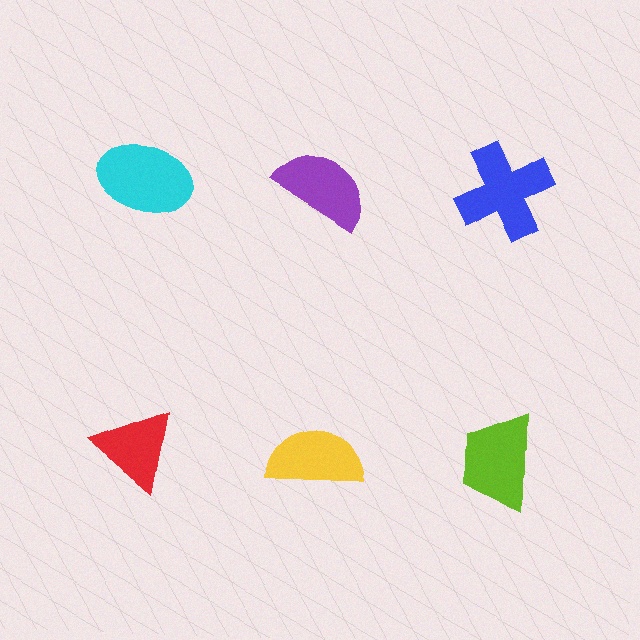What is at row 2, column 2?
A yellow semicircle.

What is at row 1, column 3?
A blue cross.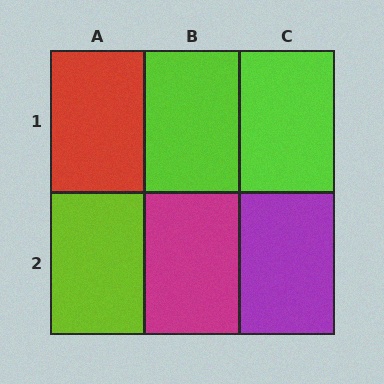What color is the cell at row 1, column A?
Red.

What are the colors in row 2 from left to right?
Lime, magenta, purple.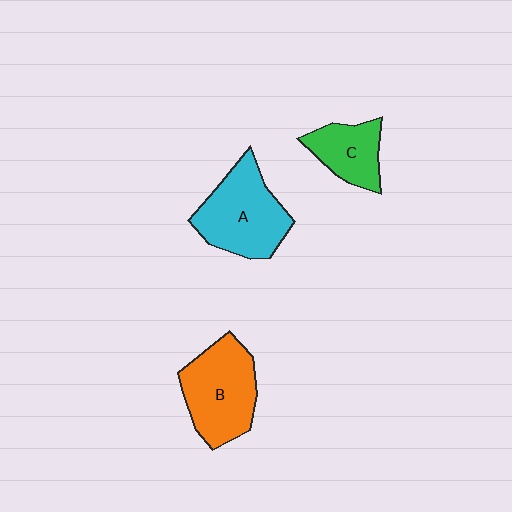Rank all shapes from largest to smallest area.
From largest to smallest: A (cyan), B (orange), C (green).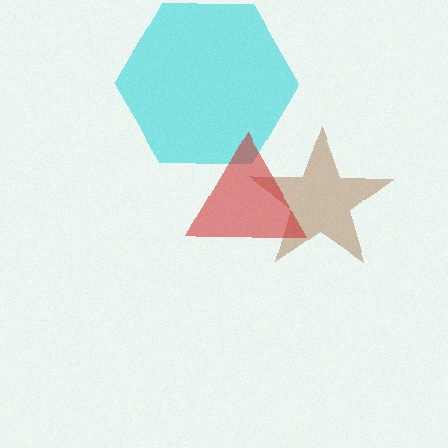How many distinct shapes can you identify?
There are 3 distinct shapes: a brown star, a cyan hexagon, a red triangle.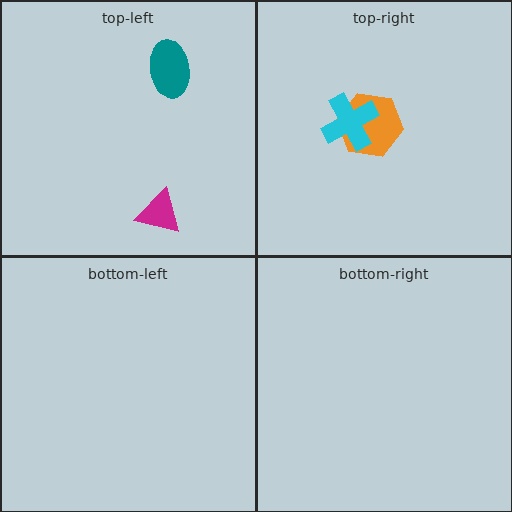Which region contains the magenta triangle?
The top-left region.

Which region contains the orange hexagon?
The top-right region.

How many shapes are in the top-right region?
2.